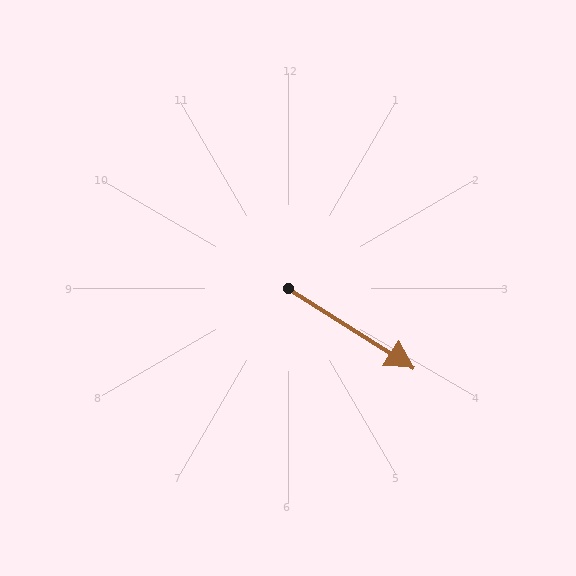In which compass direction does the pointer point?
Southeast.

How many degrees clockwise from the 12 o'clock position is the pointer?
Approximately 122 degrees.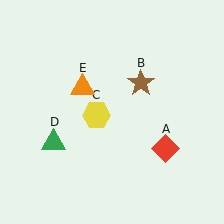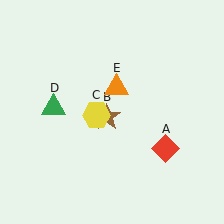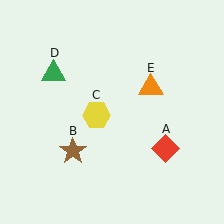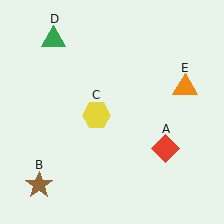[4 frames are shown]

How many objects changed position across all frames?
3 objects changed position: brown star (object B), green triangle (object D), orange triangle (object E).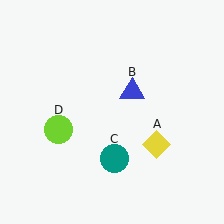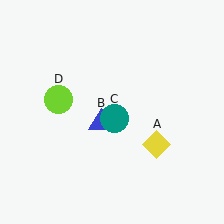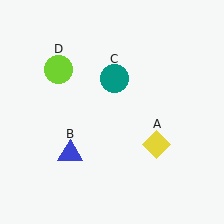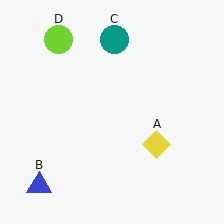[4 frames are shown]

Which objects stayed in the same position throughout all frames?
Yellow diamond (object A) remained stationary.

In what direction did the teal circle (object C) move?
The teal circle (object C) moved up.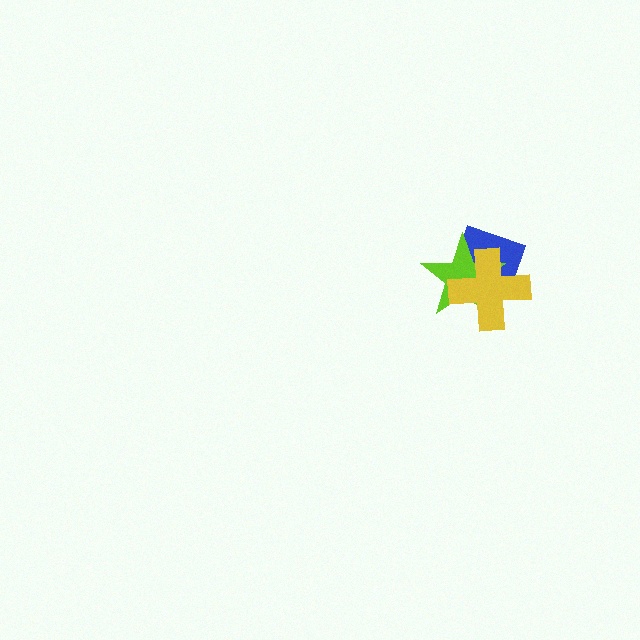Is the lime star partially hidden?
Yes, it is partially covered by another shape.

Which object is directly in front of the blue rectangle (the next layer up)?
The lime star is directly in front of the blue rectangle.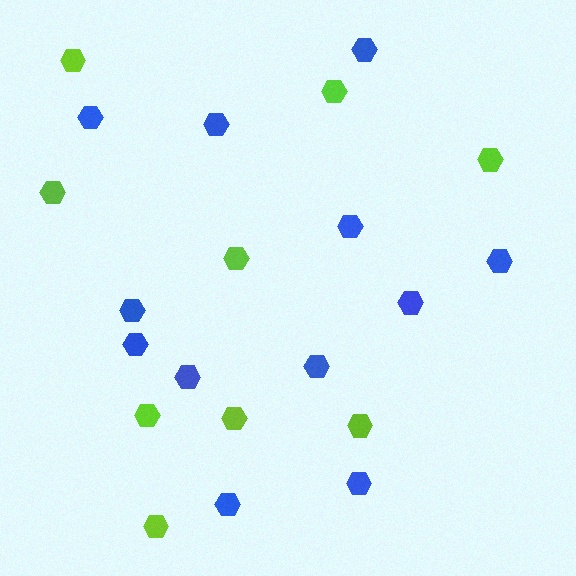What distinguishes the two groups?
There are 2 groups: one group of lime hexagons (9) and one group of blue hexagons (12).